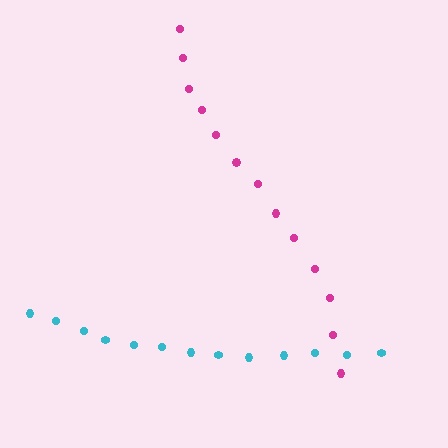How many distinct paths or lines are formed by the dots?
There are 2 distinct paths.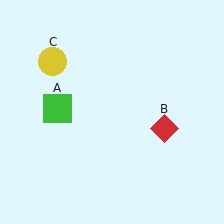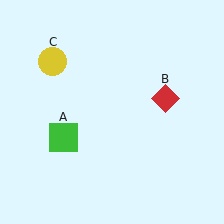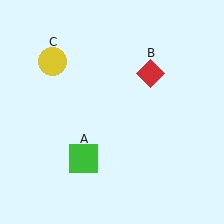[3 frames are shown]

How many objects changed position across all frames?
2 objects changed position: green square (object A), red diamond (object B).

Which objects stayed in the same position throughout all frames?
Yellow circle (object C) remained stationary.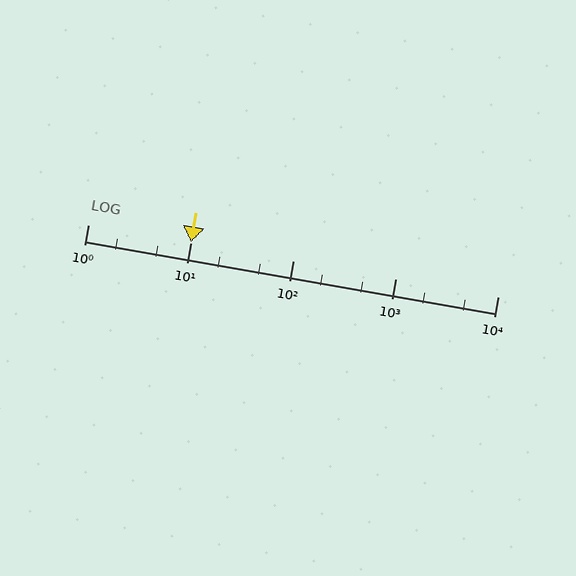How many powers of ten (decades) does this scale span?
The scale spans 4 decades, from 1 to 10000.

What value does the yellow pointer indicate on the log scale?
The pointer indicates approximately 10.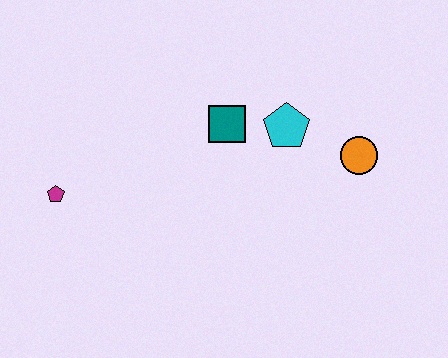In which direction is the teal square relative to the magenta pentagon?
The teal square is to the right of the magenta pentagon.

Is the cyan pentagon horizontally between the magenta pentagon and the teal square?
No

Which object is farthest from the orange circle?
The magenta pentagon is farthest from the orange circle.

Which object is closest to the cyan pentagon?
The teal square is closest to the cyan pentagon.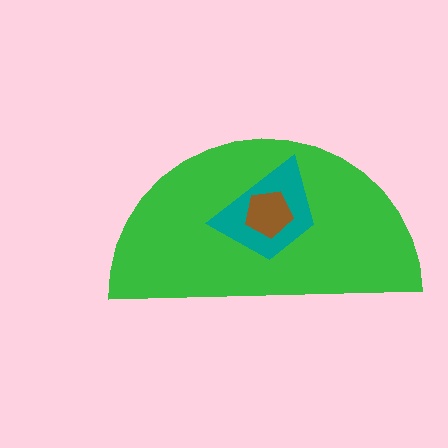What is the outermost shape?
The green semicircle.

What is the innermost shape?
The brown pentagon.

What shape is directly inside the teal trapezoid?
The brown pentagon.